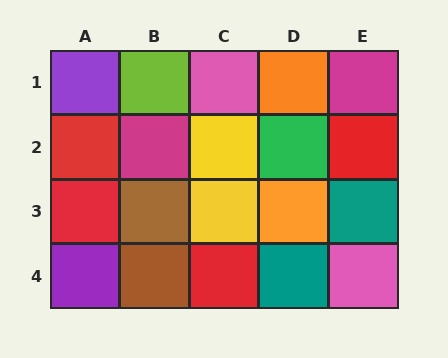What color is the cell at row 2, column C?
Yellow.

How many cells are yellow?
2 cells are yellow.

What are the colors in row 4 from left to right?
Purple, brown, red, teal, pink.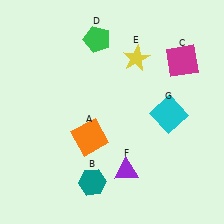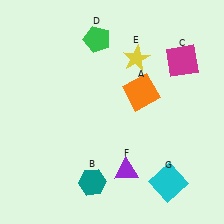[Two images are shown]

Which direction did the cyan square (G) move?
The cyan square (G) moved down.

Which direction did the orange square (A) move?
The orange square (A) moved right.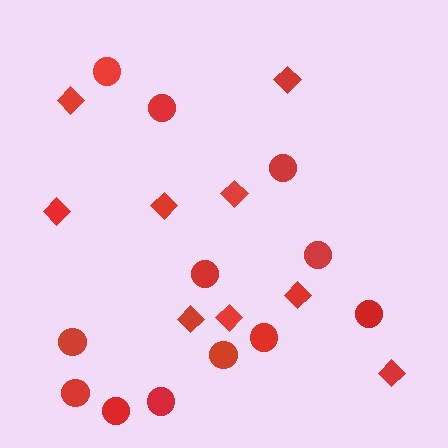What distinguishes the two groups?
There are 2 groups: one group of diamonds (9) and one group of circles (12).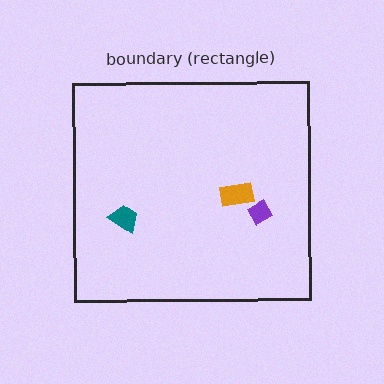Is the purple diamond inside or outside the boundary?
Inside.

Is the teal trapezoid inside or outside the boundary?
Inside.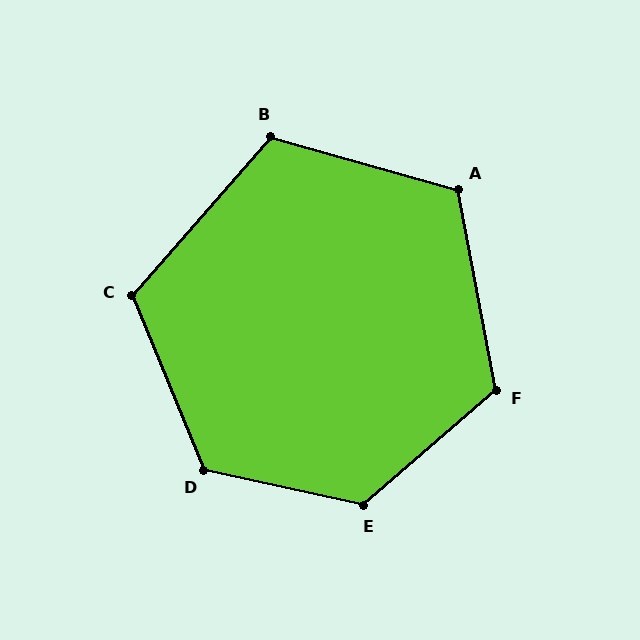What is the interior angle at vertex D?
Approximately 125 degrees (obtuse).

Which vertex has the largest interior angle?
E, at approximately 127 degrees.